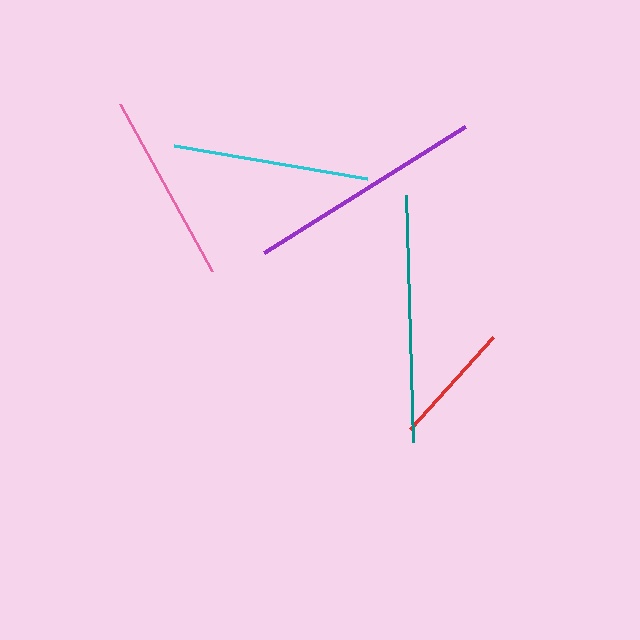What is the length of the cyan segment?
The cyan segment is approximately 196 pixels long.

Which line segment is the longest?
The teal line is the longest at approximately 247 pixels.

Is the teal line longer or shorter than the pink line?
The teal line is longer than the pink line.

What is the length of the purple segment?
The purple segment is approximately 237 pixels long.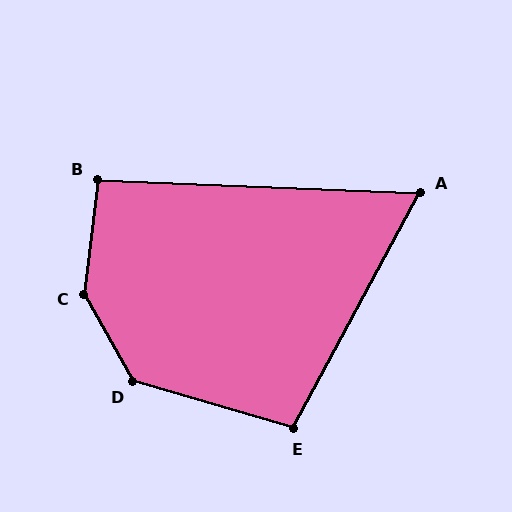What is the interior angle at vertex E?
Approximately 102 degrees (obtuse).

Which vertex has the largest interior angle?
C, at approximately 144 degrees.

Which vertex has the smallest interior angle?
A, at approximately 64 degrees.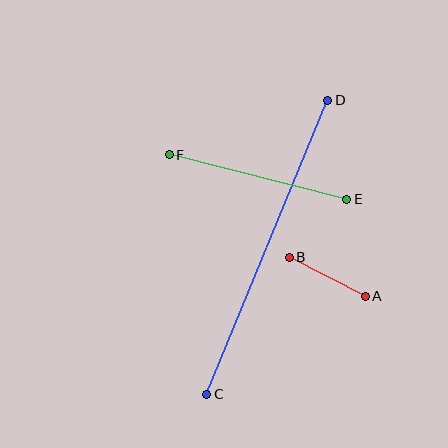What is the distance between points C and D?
The distance is approximately 318 pixels.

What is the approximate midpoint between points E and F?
The midpoint is at approximately (258, 177) pixels.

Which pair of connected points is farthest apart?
Points C and D are farthest apart.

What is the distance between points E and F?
The distance is approximately 183 pixels.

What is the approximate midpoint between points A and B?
The midpoint is at approximately (327, 277) pixels.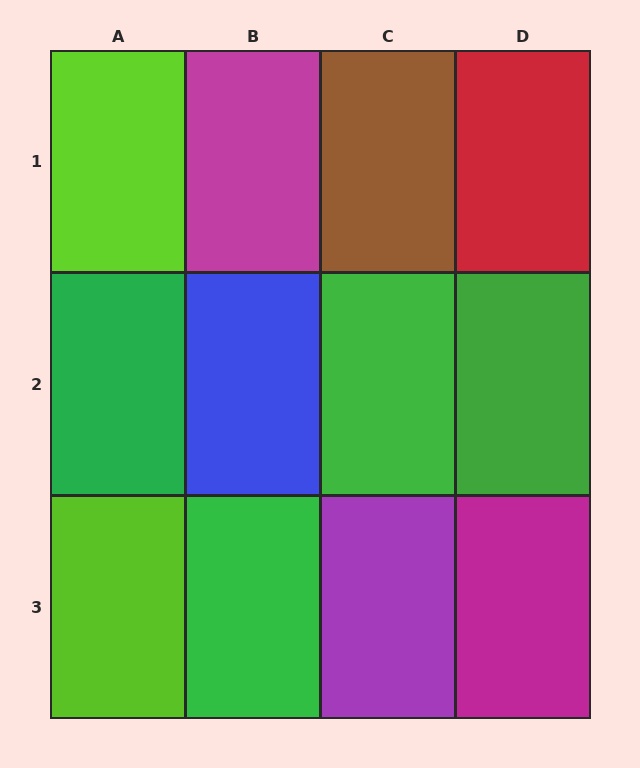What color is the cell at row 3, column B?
Green.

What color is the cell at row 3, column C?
Purple.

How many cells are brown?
1 cell is brown.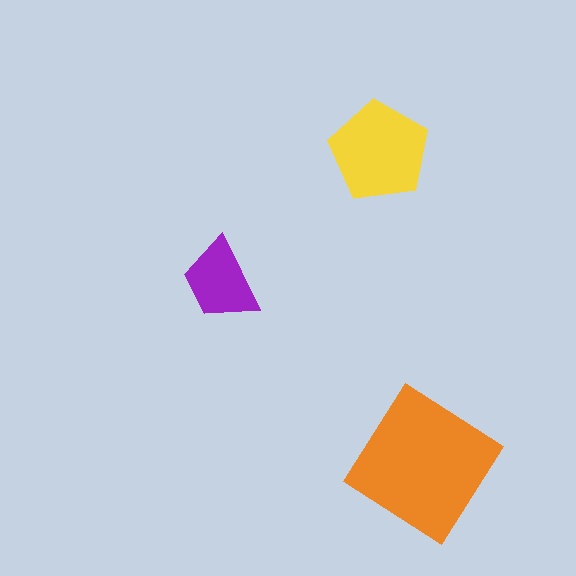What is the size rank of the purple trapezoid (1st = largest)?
3rd.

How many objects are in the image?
There are 3 objects in the image.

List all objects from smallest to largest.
The purple trapezoid, the yellow pentagon, the orange diamond.